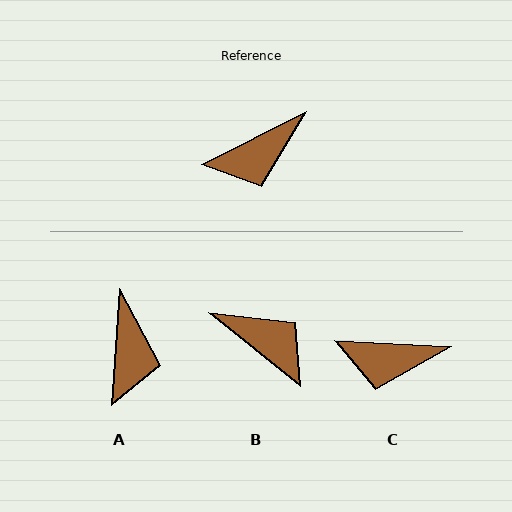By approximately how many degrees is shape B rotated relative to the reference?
Approximately 115 degrees counter-clockwise.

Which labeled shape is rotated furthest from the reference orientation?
B, about 115 degrees away.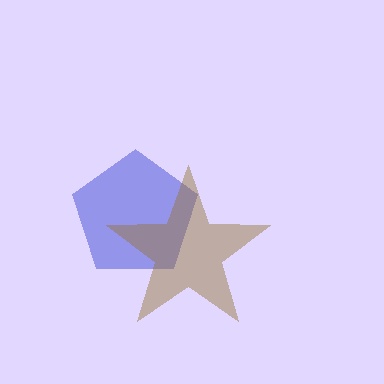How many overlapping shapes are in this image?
There are 2 overlapping shapes in the image.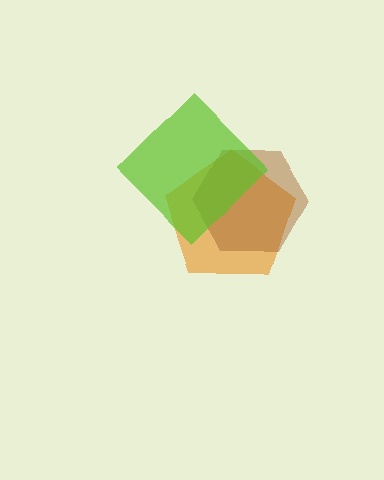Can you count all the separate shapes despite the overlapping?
Yes, there are 3 separate shapes.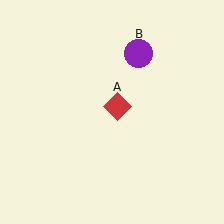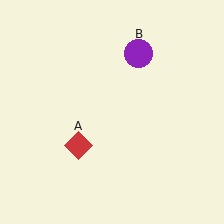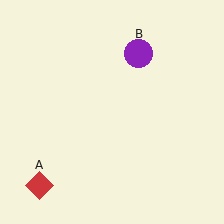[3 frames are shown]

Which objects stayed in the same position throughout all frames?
Purple circle (object B) remained stationary.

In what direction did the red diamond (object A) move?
The red diamond (object A) moved down and to the left.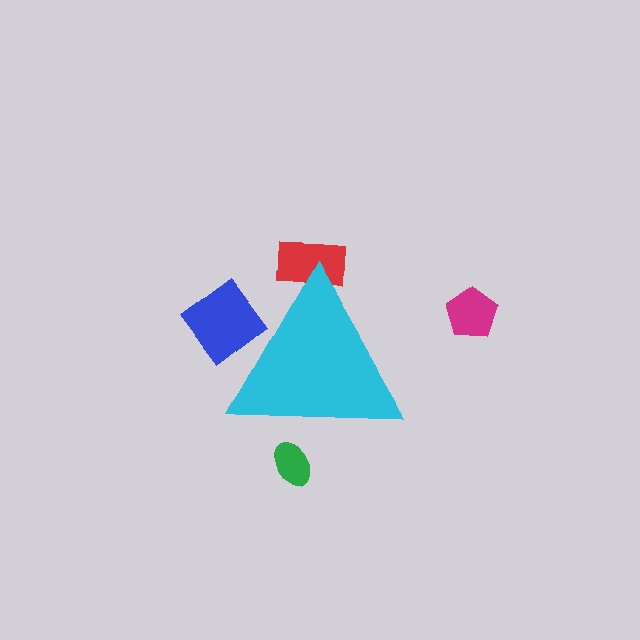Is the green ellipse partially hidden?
Yes, the green ellipse is partially hidden behind the cyan triangle.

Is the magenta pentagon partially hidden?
No, the magenta pentagon is fully visible.